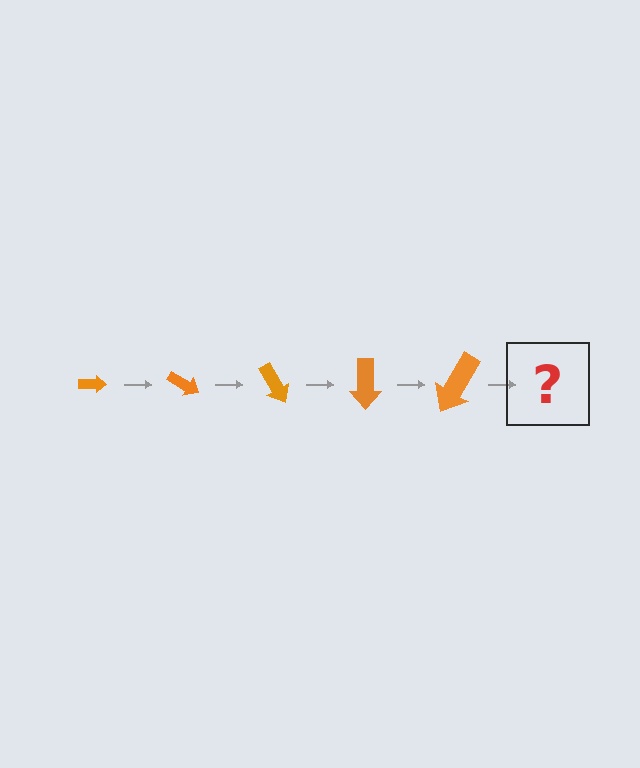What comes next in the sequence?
The next element should be an arrow, larger than the previous one and rotated 150 degrees from the start.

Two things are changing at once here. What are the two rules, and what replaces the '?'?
The two rules are that the arrow grows larger each step and it rotates 30 degrees each step. The '?' should be an arrow, larger than the previous one and rotated 150 degrees from the start.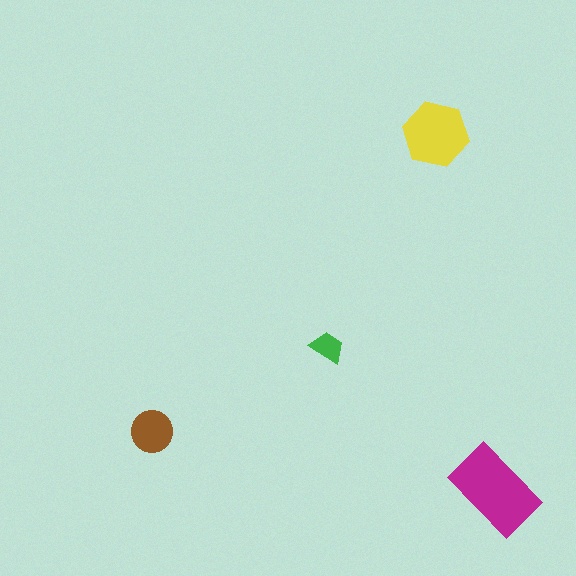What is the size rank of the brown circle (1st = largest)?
3rd.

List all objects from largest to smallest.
The magenta rectangle, the yellow hexagon, the brown circle, the green trapezoid.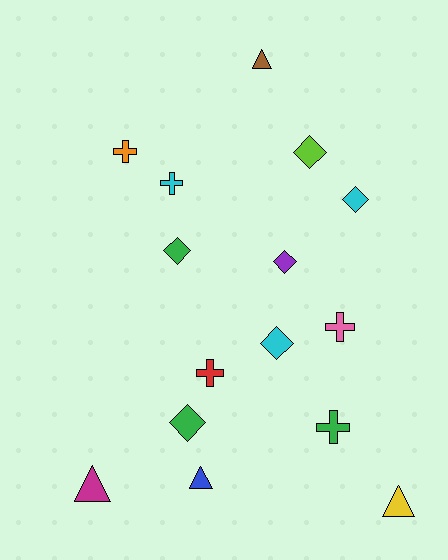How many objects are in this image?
There are 15 objects.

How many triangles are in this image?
There are 4 triangles.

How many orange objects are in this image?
There is 1 orange object.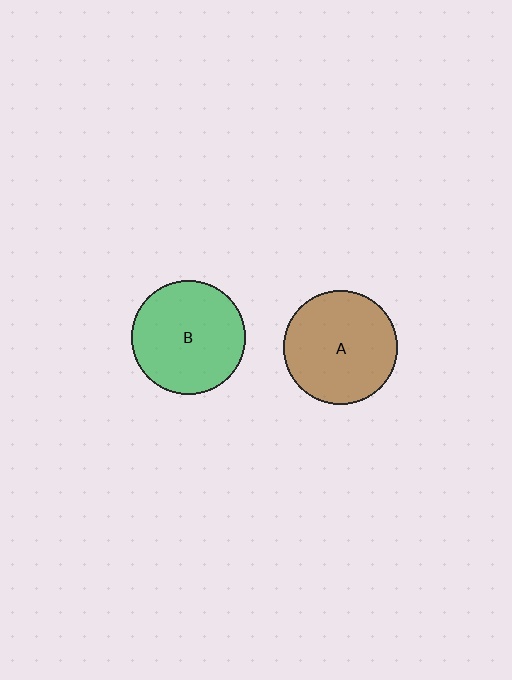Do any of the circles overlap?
No, none of the circles overlap.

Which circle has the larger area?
Circle A (brown).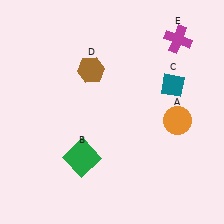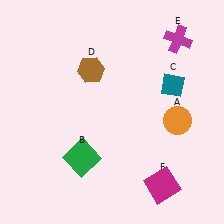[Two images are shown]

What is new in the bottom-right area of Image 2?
A magenta square (F) was added in the bottom-right area of Image 2.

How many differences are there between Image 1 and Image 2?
There is 1 difference between the two images.